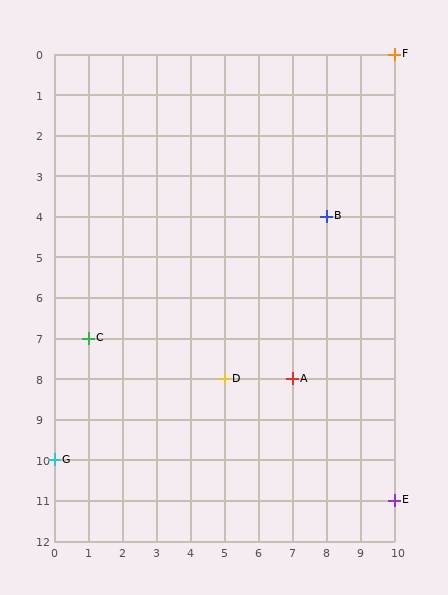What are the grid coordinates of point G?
Point G is at grid coordinates (0, 10).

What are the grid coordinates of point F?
Point F is at grid coordinates (10, 0).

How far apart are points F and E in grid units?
Points F and E are 11 rows apart.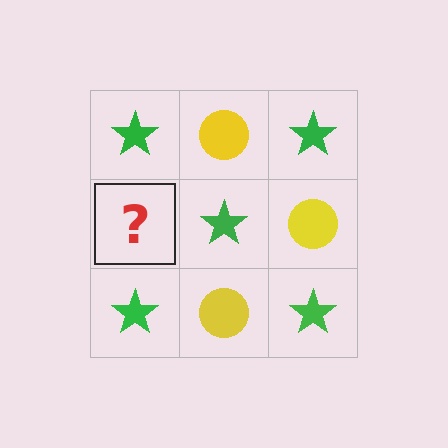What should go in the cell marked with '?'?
The missing cell should contain a yellow circle.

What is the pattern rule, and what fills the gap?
The rule is that it alternates green star and yellow circle in a checkerboard pattern. The gap should be filled with a yellow circle.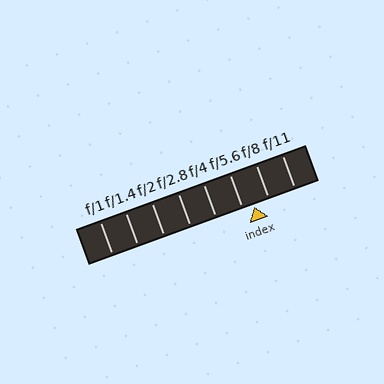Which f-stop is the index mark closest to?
The index mark is closest to f/5.6.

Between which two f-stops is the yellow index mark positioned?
The index mark is between f/5.6 and f/8.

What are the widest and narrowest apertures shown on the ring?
The widest aperture shown is f/1 and the narrowest is f/11.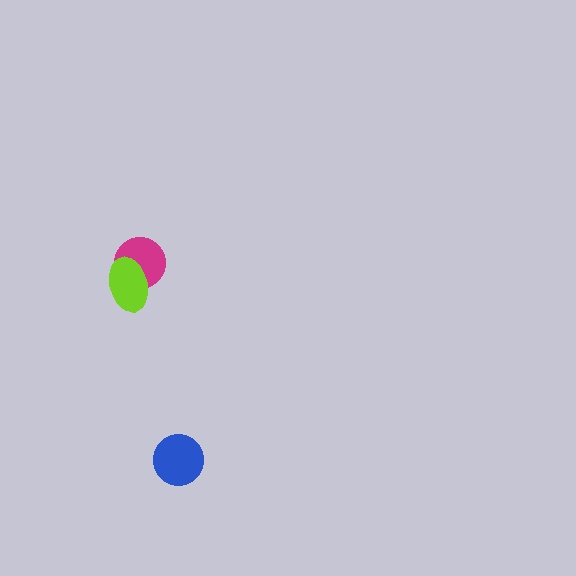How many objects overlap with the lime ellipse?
1 object overlaps with the lime ellipse.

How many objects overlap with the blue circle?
0 objects overlap with the blue circle.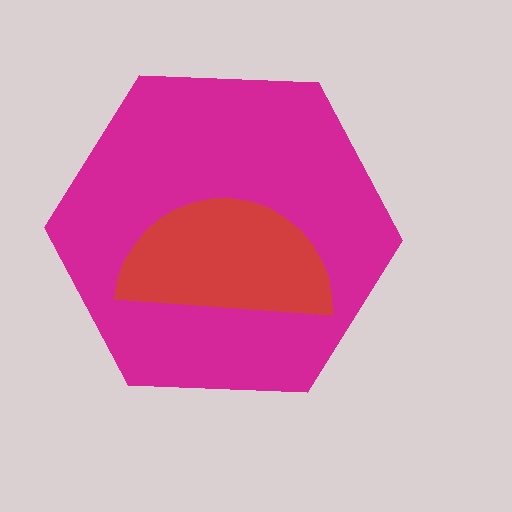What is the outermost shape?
The magenta hexagon.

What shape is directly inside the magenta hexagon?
The red semicircle.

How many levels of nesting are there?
2.